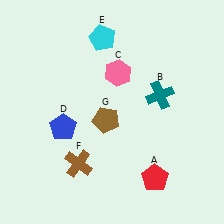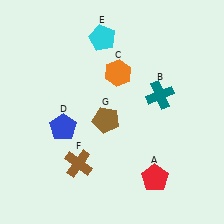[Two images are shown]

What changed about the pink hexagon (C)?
In Image 1, C is pink. In Image 2, it changed to orange.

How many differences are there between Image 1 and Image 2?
There is 1 difference between the two images.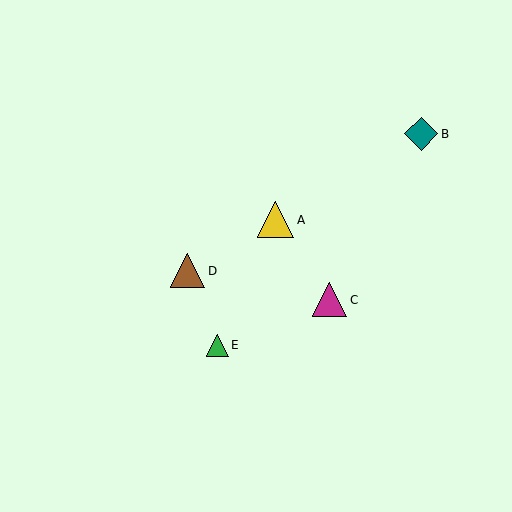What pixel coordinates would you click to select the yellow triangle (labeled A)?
Click at (276, 220) to select the yellow triangle A.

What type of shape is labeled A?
Shape A is a yellow triangle.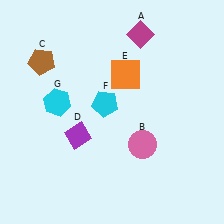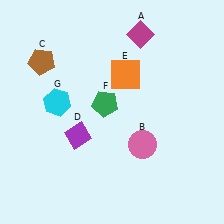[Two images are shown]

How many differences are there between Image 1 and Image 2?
There is 1 difference between the two images.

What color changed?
The pentagon (F) changed from cyan in Image 1 to green in Image 2.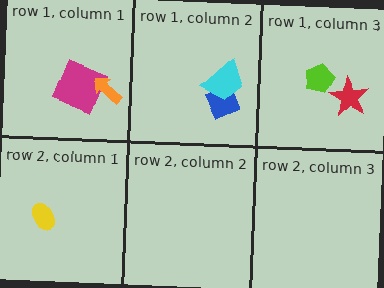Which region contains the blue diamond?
The row 1, column 2 region.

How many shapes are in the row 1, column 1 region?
2.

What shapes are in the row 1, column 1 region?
The magenta square, the orange arrow.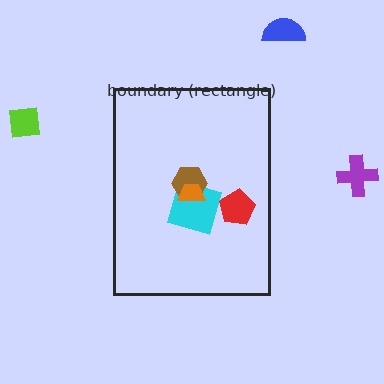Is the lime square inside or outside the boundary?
Outside.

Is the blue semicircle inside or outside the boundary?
Outside.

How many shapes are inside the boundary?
4 inside, 3 outside.